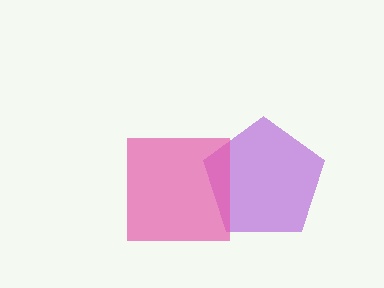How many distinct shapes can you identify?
There are 2 distinct shapes: a purple pentagon, a pink square.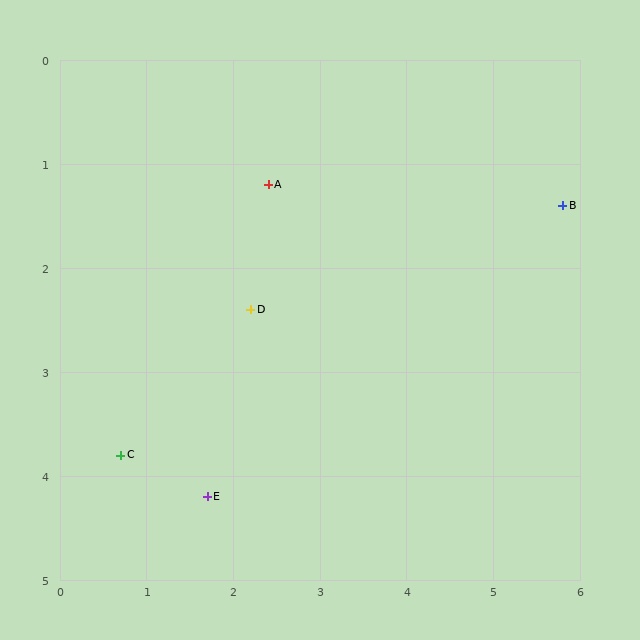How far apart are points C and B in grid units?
Points C and B are about 5.6 grid units apart.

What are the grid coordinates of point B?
Point B is at approximately (5.8, 1.4).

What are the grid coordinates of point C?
Point C is at approximately (0.7, 3.8).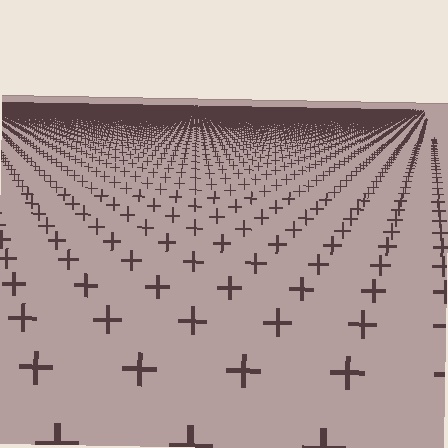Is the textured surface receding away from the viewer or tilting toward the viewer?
The surface is receding away from the viewer. Texture elements get smaller and denser toward the top.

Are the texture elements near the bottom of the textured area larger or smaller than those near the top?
Larger. Near the bottom, elements are closer to the viewer and appear at a bigger on-screen size.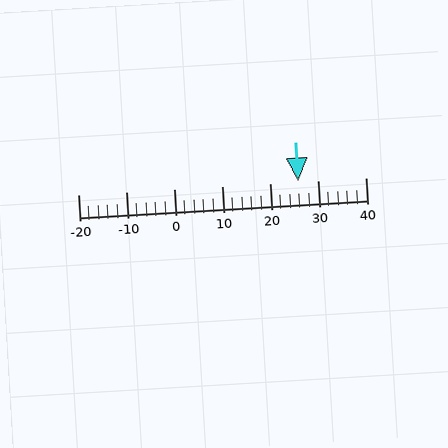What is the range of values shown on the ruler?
The ruler shows values from -20 to 40.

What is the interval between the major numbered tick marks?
The major tick marks are spaced 10 units apart.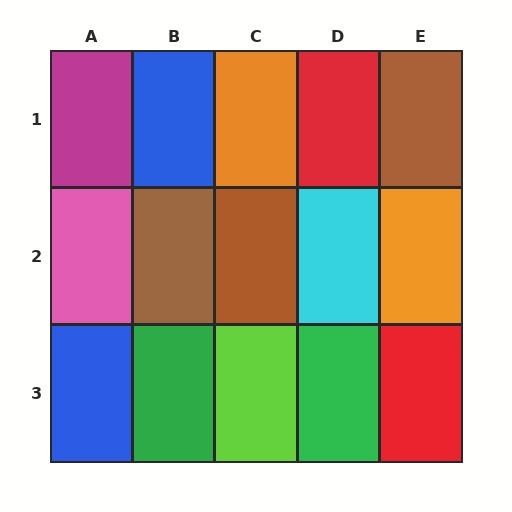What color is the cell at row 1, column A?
Magenta.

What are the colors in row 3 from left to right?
Blue, green, lime, green, red.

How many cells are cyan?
1 cell is cyan.